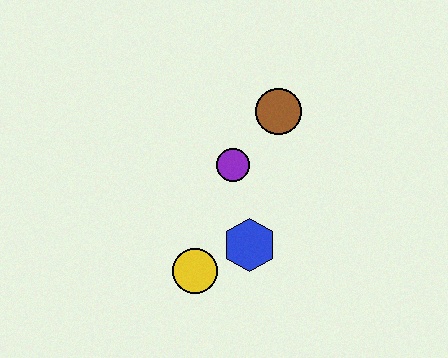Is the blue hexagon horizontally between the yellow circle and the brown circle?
Yes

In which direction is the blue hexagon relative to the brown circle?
The blue hexagon is below the brown circle.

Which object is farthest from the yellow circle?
The brown circle is farthest from the yellow circle.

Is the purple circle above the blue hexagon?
Yes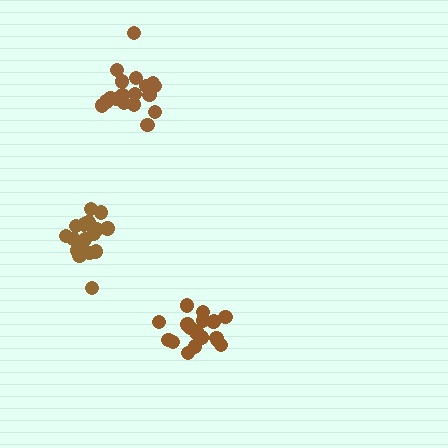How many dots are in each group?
Group 1: 19 dots, Group 2: 18 dots, Group 3: 17 dots (54 total).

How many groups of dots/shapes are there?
There are 3 groups.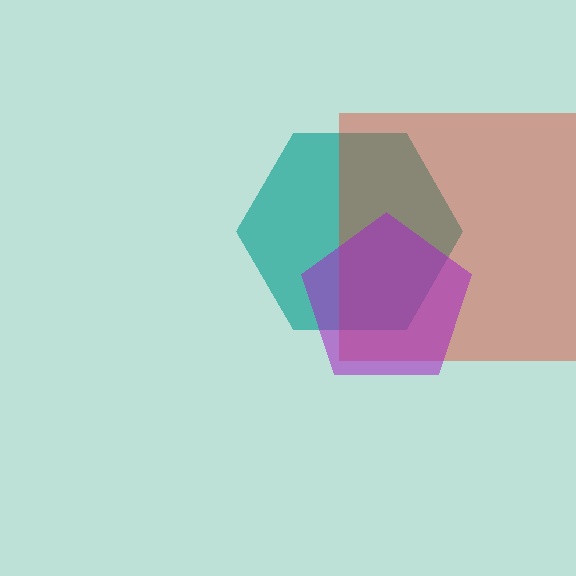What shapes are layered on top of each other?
The layered shapes are: a teal hexagon, a red square, a purple pentagon.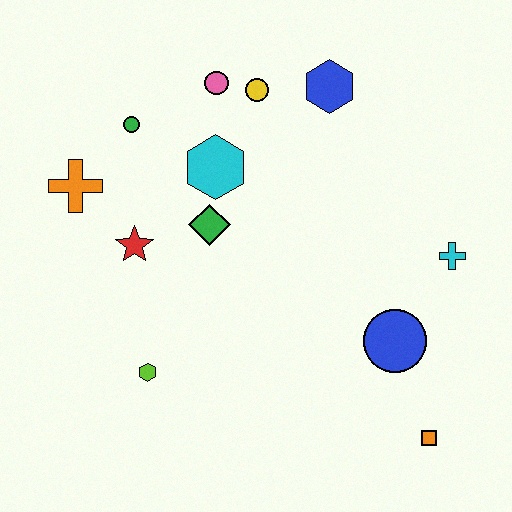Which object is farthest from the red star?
The orange square is farthest from the red star.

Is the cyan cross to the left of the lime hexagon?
No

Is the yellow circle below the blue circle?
No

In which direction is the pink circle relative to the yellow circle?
The pink circle is to the left of the yellow circle.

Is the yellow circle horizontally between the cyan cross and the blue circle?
No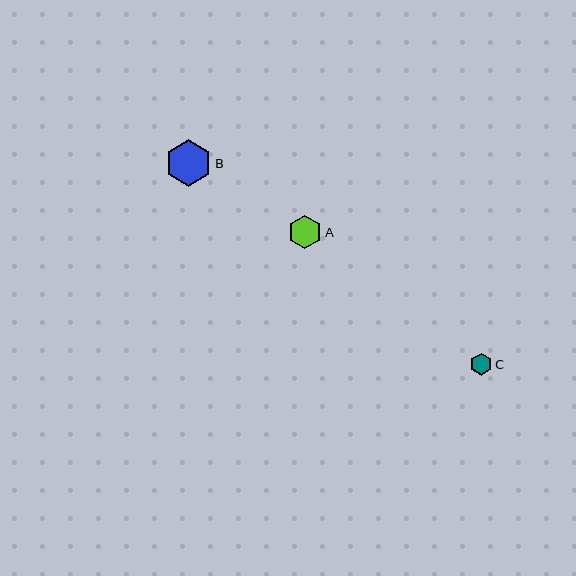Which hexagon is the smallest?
Hexagon C is the smallest with a size of approximately 22 pixels.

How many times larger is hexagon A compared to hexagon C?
Hexagon A is approximately 1.5 times the size of hexagon C.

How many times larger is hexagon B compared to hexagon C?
Hexagon B is approximately 2.1 times the size of hexagon C.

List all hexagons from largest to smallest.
From largest to smallest: B, A, C.